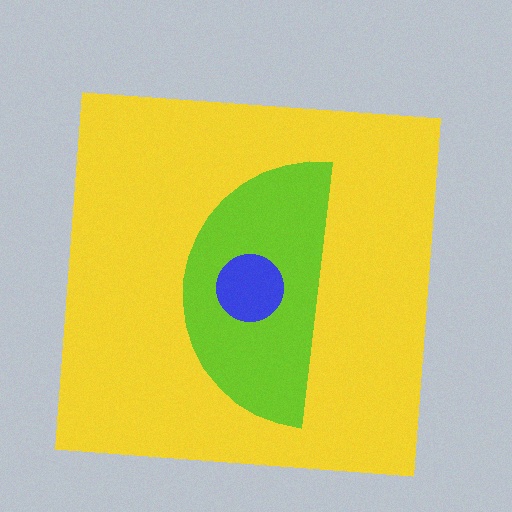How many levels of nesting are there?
3.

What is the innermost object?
The blue circle.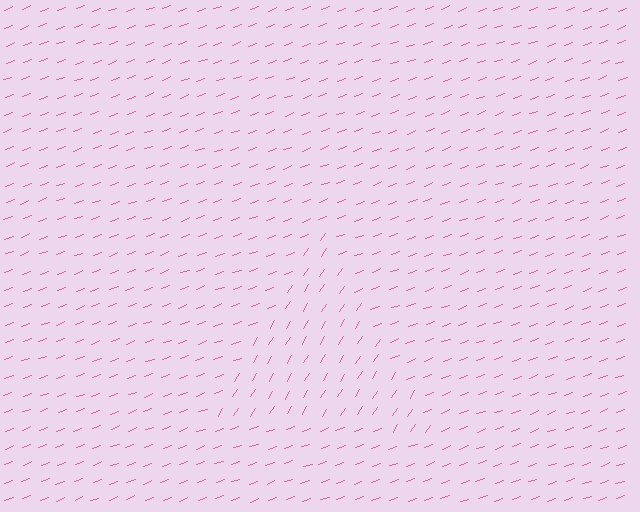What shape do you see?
I see a triangle.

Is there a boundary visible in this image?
Yes, there is a texture boundary formed by a change in line orientation.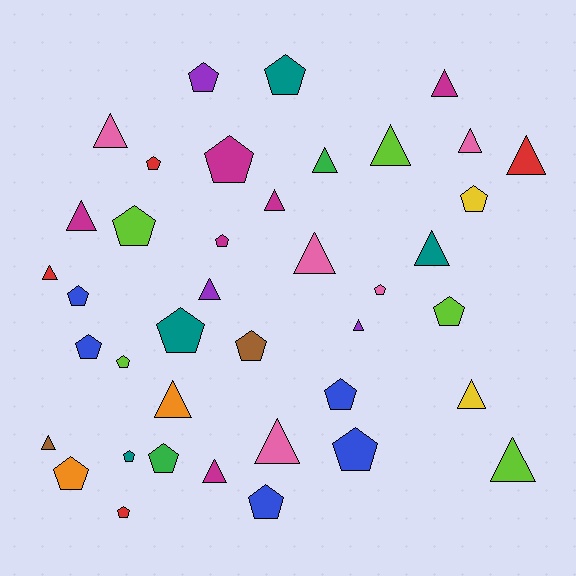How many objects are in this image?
There are 40 objects.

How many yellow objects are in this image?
There are 2 yellow objects.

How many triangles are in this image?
There are 19 triangles.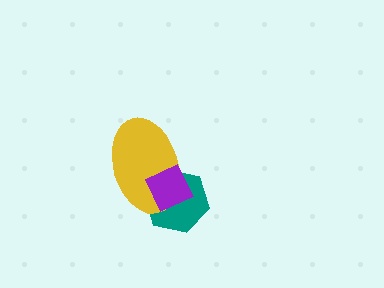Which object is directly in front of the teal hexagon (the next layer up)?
The yellow ellipse is directly in front of the teal hexagon.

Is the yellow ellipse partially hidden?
Yes, it is partially covered by another shape.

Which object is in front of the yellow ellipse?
The purple diamond is in front of the yellow ellipse.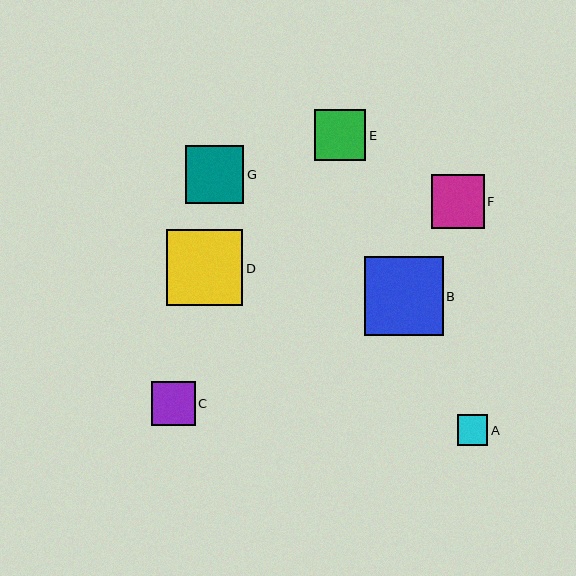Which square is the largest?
Square B is the largest with a size of approximately 78 pixels.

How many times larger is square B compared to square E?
Square B is approximately 1.5 times the size of square E.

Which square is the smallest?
Square A is the smallest with a size of approximately 30 pixels.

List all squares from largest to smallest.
From largest to smallest: B, D, G, F, E, C, A.